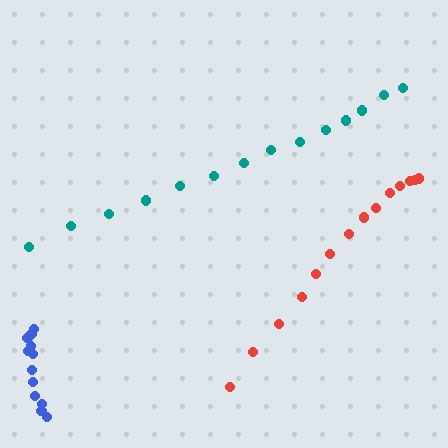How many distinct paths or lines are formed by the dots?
There are 3 distinct paths.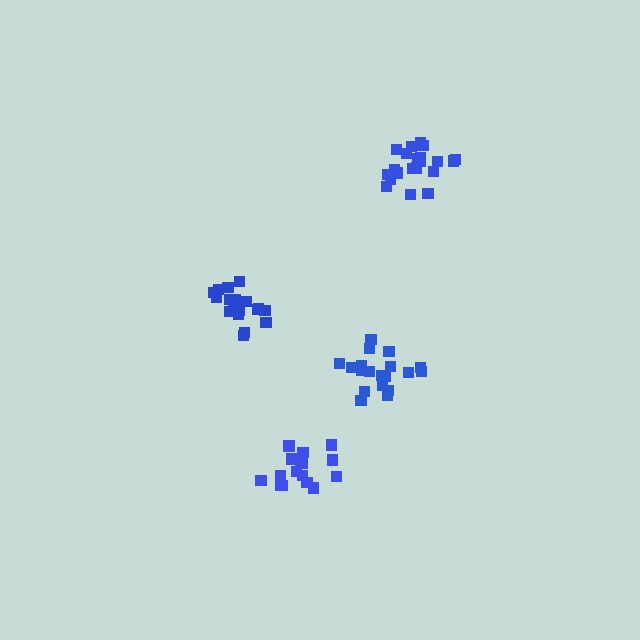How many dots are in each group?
Group 1: 21 dots, Group 2: 16 dots, Group 3: 19 dots, Group 4: 21 dots (77 total).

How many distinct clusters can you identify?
There are 4 distinct clusters.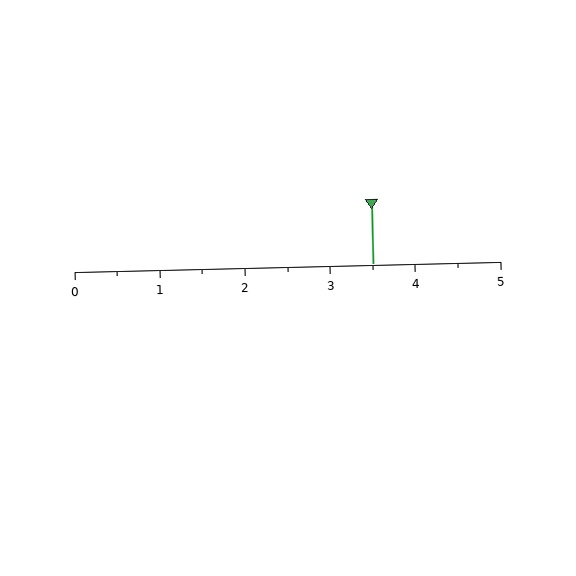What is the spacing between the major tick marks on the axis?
The major ticks are spaced 1 apart.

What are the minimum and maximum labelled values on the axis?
The axis runs from 0 to 5.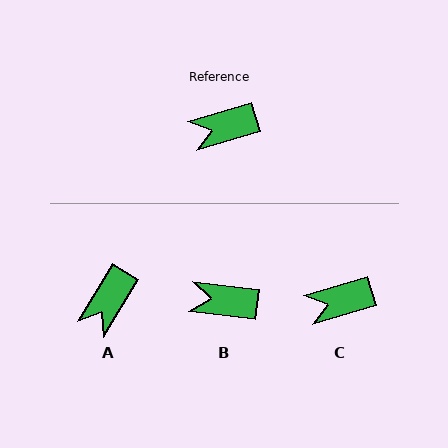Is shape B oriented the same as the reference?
No, it is off by about 24 degrees.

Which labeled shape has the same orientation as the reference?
C.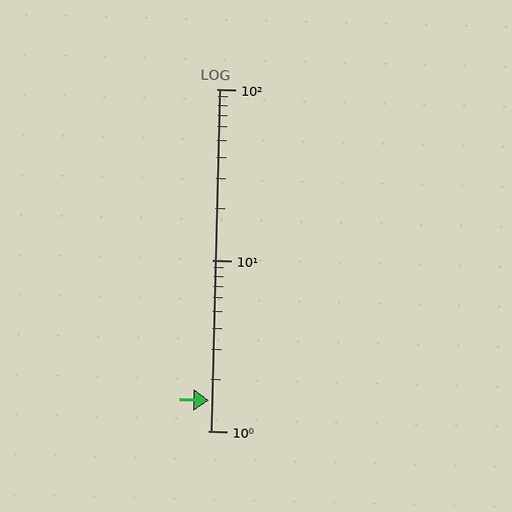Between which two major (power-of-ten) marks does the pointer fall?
The pointer is between 1 and 10.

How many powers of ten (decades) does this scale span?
The scale spans 2 decades, from 1 to 100.